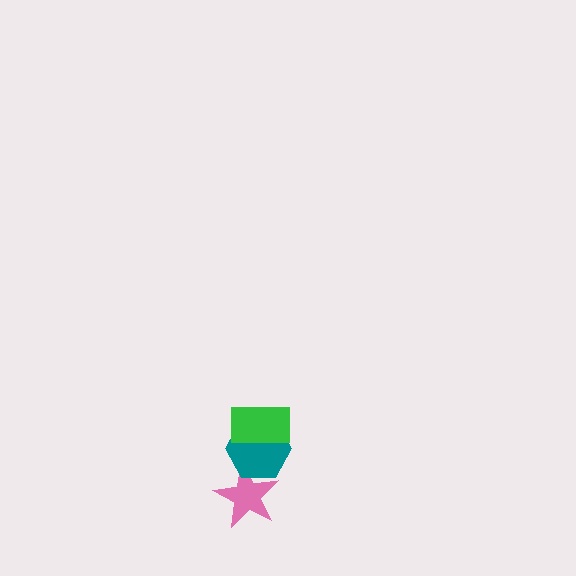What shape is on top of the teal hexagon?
The green rectangle is on top of the teal hexagon.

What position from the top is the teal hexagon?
The teal hexagon is 2nd from the top.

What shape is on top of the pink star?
The teal hexagon is on top of the pink star.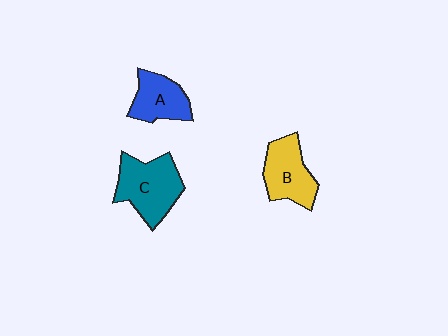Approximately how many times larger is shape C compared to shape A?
Approximately 1.4 times.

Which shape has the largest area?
Shape C (teal).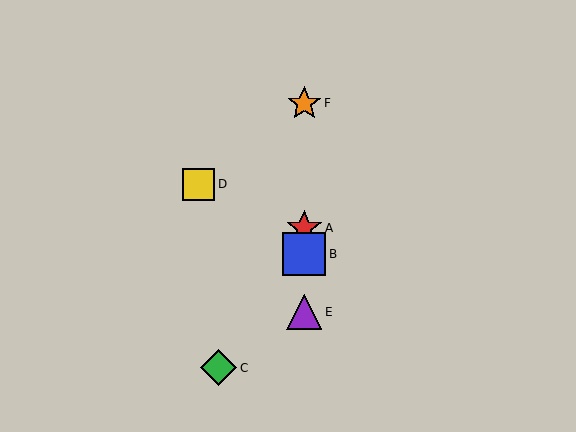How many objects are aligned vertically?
4 objects (A, B, E, F) are aligned vertically.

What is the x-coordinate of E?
Object E is at x≈304.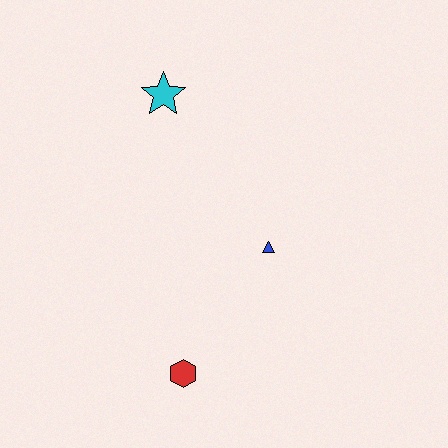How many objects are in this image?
There are 3 objects.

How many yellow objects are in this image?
There are no yellow objects.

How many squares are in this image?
There are no squares.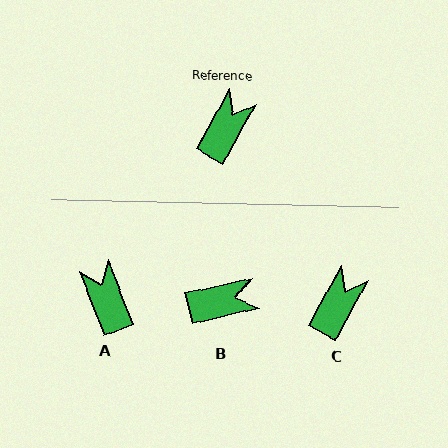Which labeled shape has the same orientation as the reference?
C.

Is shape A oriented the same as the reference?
No, it is off by about 50 degrees.